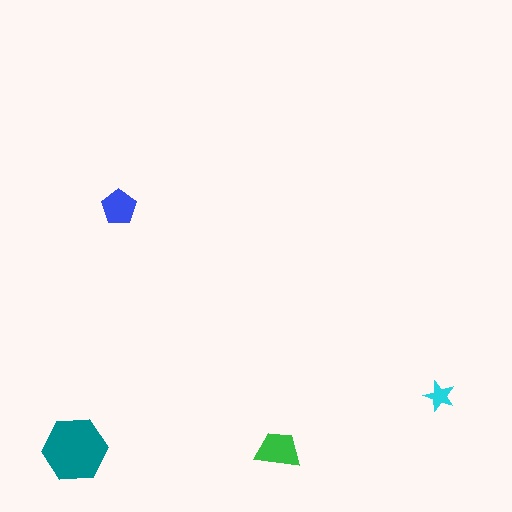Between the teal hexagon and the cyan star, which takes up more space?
The teal hexagon.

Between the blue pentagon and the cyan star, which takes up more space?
The blue pentagon.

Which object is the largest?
The teal hexagon.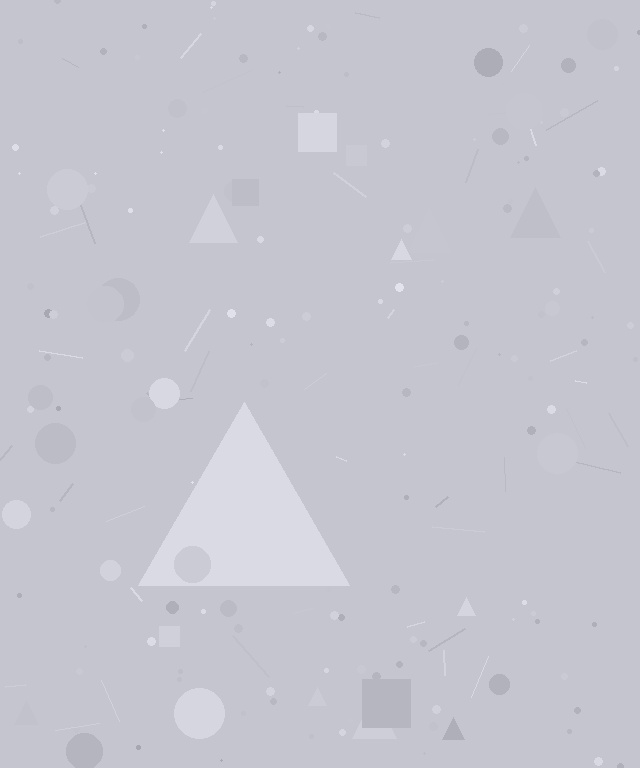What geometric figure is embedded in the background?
A triangle is embedded in the background.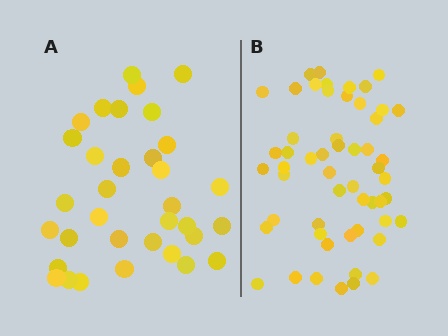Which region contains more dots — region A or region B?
Region B (the right region) has more dots.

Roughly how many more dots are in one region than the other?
Region B has approximately 20 more dots than region A.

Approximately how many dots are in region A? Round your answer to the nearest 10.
About 30 dots. (The exact count is 34, which rounds to 30.)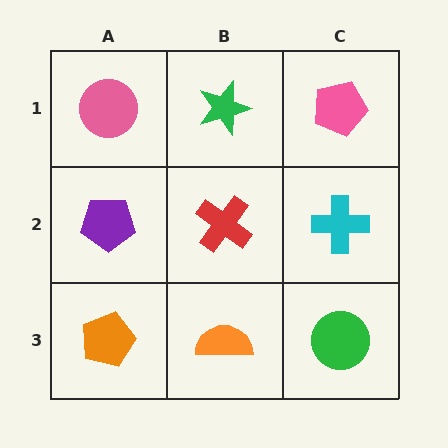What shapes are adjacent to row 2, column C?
A pink pentagon (row 1, column C), a green circle (row 3, column C), a red cross (row 2, column B).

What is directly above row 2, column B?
A green star.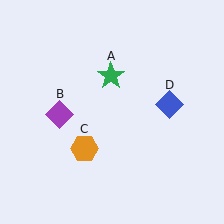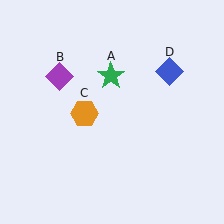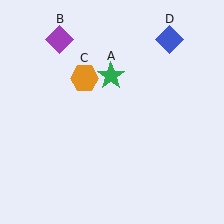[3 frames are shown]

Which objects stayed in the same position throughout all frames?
Green star (object A) remained stationary.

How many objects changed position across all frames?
3 objects changed position: purple diamond (object B), orange hexagon (object C), blue diamond (object D).